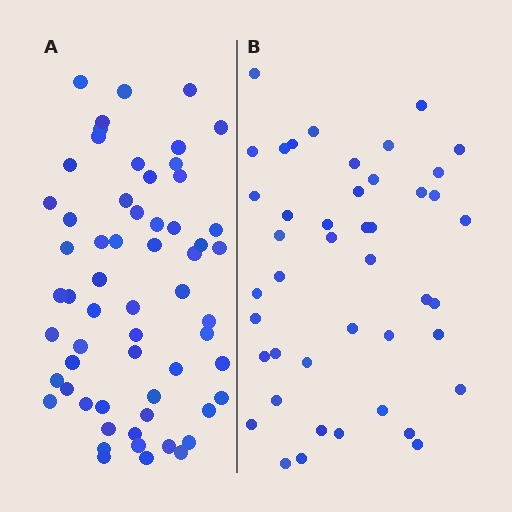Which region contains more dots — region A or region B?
Region A (the left region) has more dots.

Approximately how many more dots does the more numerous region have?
Region A has approximately 15 more dots than region B.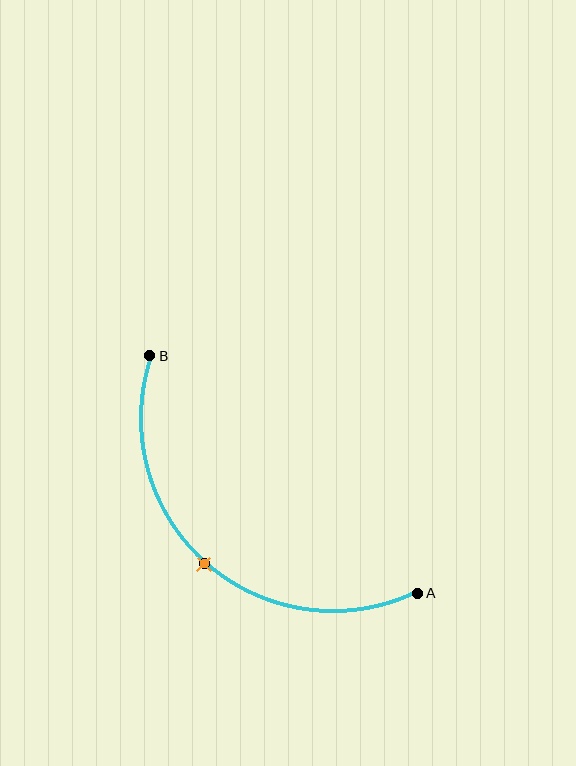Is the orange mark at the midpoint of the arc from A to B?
Yes. The orange mark lies on the arc at equal arc-length from both A and B — it is the arc midpoint.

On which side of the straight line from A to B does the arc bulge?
The arc bulges below and to the left of the straight line connecting A and B.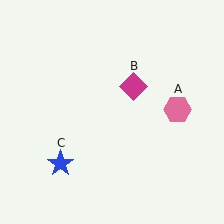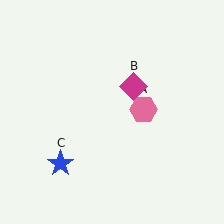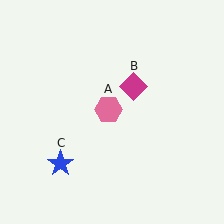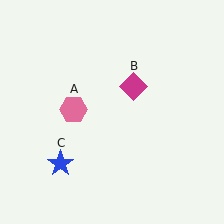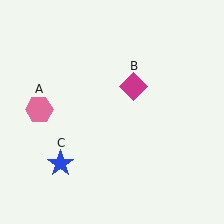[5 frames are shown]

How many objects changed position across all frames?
1 object changed position: pink hexagon (object A).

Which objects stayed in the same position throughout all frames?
Magenta diamond (object B) and blue star (object C) remained stationary.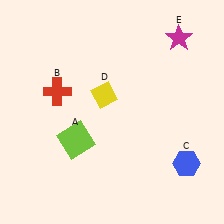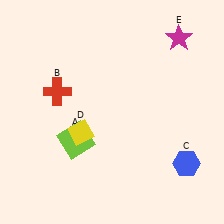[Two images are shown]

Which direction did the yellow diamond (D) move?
The yellow diamond (D) moved down.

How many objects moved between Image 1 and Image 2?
1 object moved between the two images.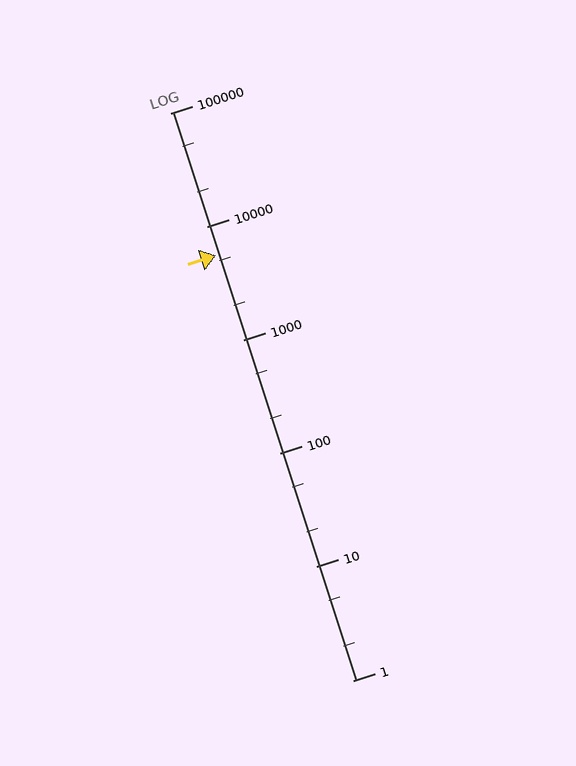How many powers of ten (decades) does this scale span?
The scale spans 5 decades, from 1 to 100000.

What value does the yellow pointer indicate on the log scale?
The pointer indicates approximately 5600.